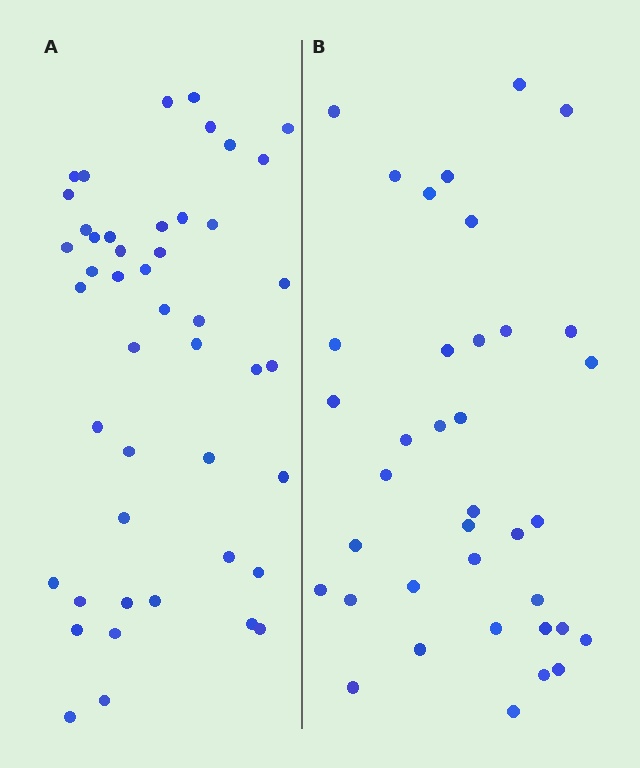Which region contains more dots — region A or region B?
Region A (the left region) has more dots.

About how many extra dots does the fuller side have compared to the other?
Region A has roughly 8 or so more dots than region B.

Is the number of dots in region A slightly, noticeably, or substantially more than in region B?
Region A has only slightly more — the two regions are fairly close. The ratio is roughly 1.2 to 1.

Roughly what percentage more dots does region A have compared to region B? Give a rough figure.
About 25% more.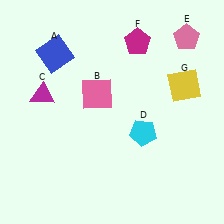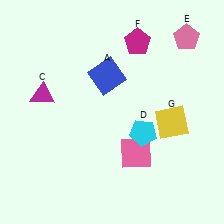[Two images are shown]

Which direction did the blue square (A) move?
The blue square (A) moved right.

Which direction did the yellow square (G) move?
The yellow square (G) moved down.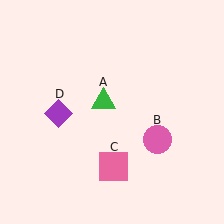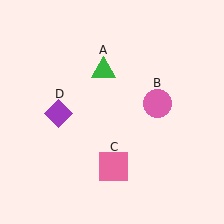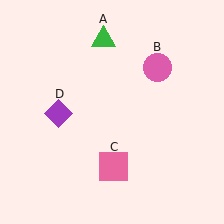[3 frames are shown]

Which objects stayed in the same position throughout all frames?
Pink square (object C) and purple diamond (object D) remained stationary.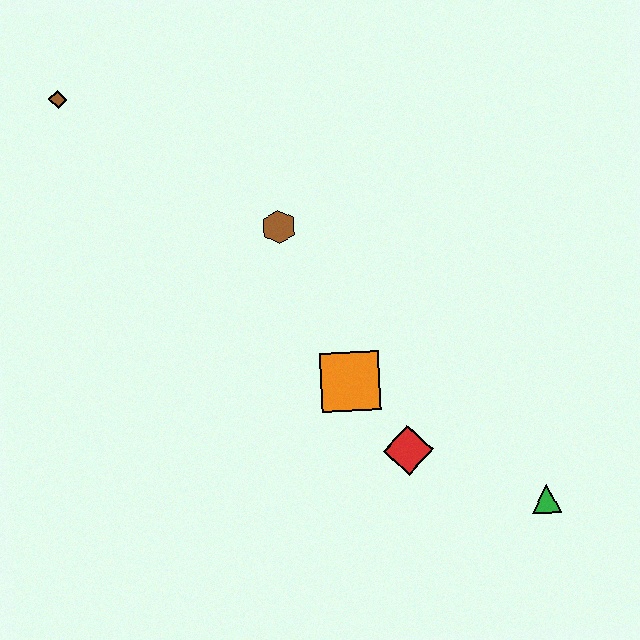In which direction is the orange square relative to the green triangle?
The orange square is to the left of the green triangle.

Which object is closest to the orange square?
The red diamond is closest to the orange square.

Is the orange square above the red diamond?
Yes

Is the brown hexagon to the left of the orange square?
Yes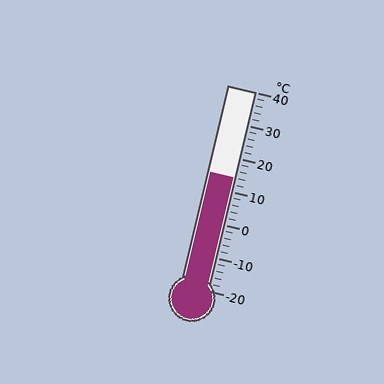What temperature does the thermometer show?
The thermometer shows approximately 14°C.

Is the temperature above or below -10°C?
The temperature is above -10°C.